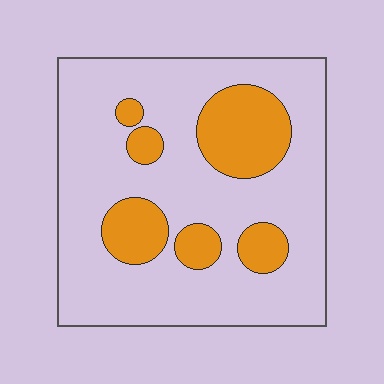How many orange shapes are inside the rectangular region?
6.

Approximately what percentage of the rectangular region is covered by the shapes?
Approximately 25%.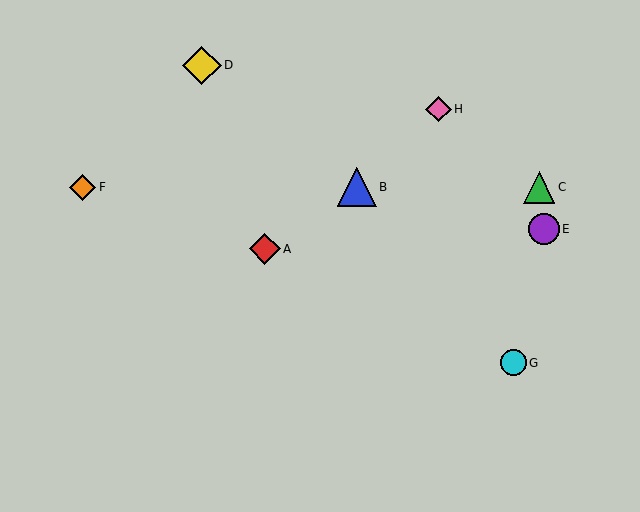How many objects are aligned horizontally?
3 objects (B, C, F) are aligned horizontally.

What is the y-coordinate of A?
Object A is at y≈249.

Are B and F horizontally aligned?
Yes, both are at y≈187.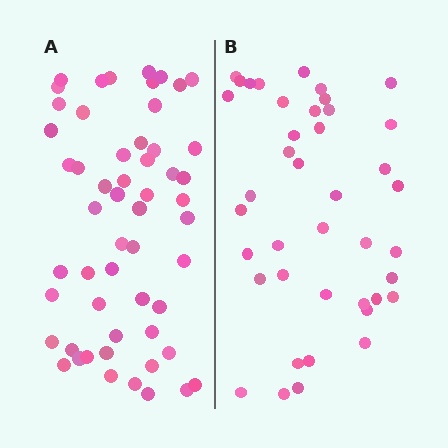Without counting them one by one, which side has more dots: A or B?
Region A (the left region) has more dots.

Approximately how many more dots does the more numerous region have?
Region A has approximately 15 more dots than region B.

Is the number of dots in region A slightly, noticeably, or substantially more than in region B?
Region A has noticeably more, but not dramatically so. The ratio is roughly 1.3 to 1.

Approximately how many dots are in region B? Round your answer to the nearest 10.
About 40 dots. (The exact count is 41, which rounds to 40.)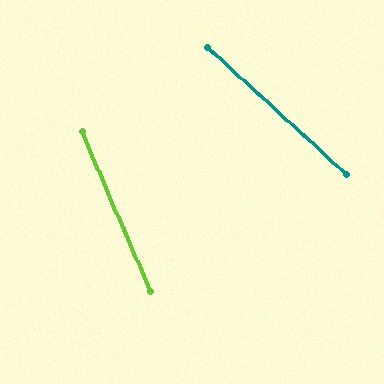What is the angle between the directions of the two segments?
Approximately 24 degrees.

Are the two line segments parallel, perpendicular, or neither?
Neither parallel nor perpendicular — they differ by about 24°.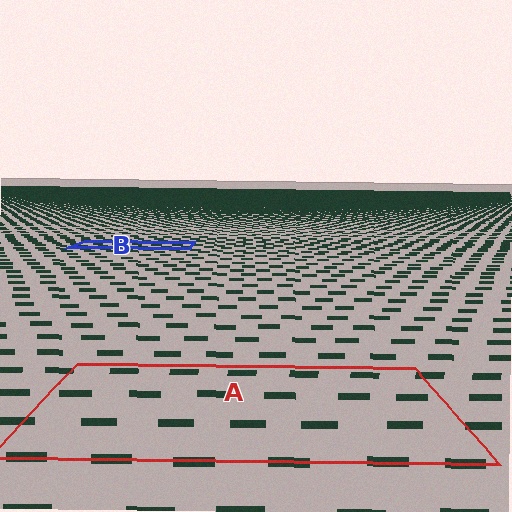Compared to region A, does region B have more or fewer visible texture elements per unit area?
Region B has more texture elements per unit area — they are packed more densely because it is farther away.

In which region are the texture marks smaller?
The texture marks are smaller in region B, because it is farther away.